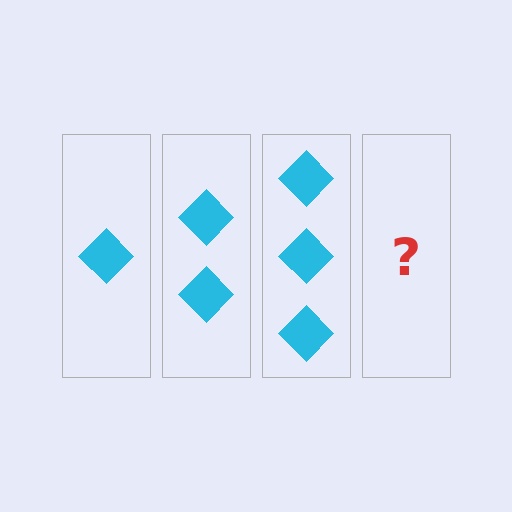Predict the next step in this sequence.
The next step is 4 diamonds.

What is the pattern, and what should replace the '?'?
The pattern is that each step adds one more diamond. The '?' should be 4 diamonds.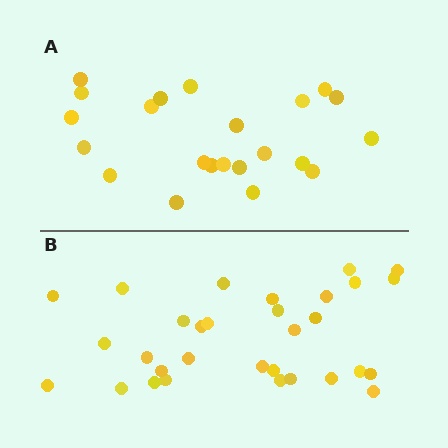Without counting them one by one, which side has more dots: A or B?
Region B (the bottom region) has more dots.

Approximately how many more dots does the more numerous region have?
Region B has roughly 8 or so more dots than region A.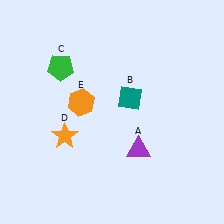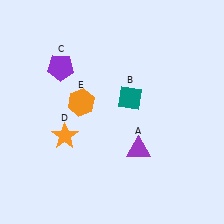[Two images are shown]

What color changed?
The pentagon (C) changed from green in Image 1 to purple in Image 2.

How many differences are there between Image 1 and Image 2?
There is 1 difference between the two images.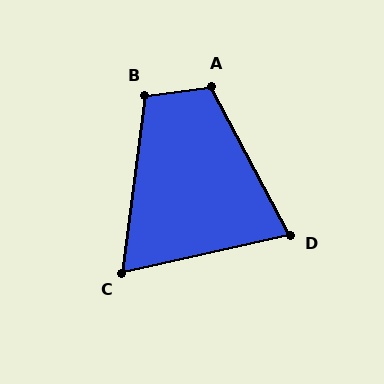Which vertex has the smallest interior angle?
C, at approximately 70 degrees.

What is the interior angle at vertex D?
Approximately 75 degrees (acute).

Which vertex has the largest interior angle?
A, at approximately 110 degrees.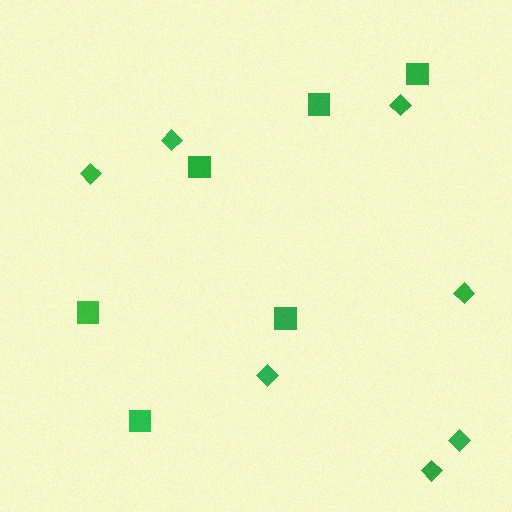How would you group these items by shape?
There are 2 groups: one group of squares (6) and one group of diamonds (7).